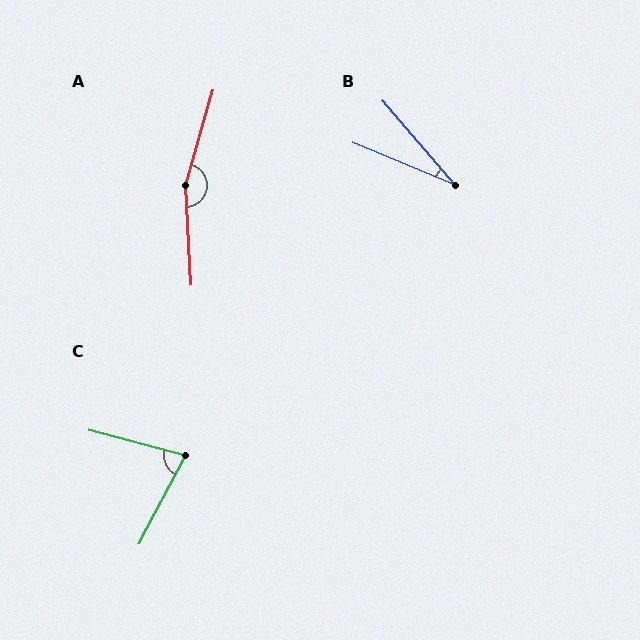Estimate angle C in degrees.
Approximately 77 degrees.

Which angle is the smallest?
B, at approximately 27 degrees.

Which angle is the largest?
A, at approximately 160 degrees.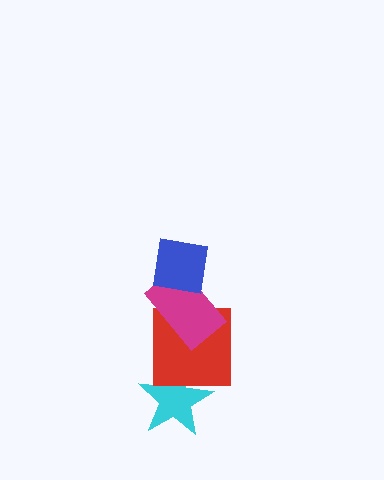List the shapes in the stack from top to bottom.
From top to bottom: the blue square, the magenta rectangle, the red square, the cyan star.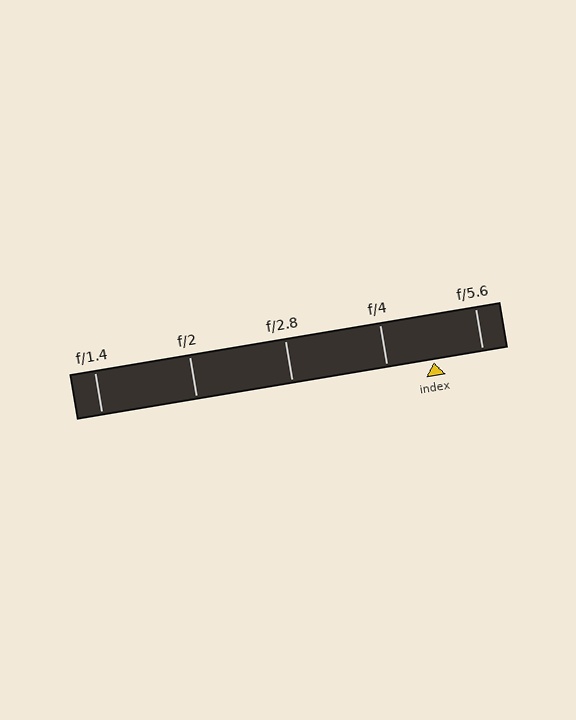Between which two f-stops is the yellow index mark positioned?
The index mark is between f/4 and f/5.6.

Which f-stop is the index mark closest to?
The index mark is closest to f/4.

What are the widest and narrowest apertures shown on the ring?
The widest aperture shown is f/1.4 and the narrowest is f/5.6.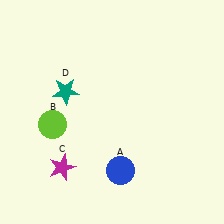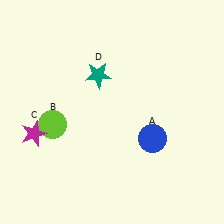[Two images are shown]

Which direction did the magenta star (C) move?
The magenta star (C) moved up.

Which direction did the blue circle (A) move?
The blue circle (A) moved right.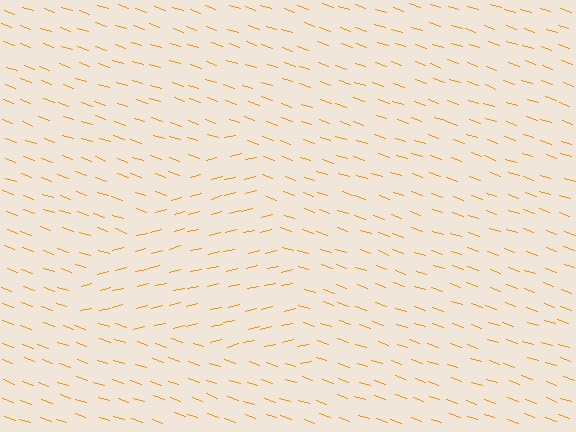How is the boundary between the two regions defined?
The boundary is defined purely by a change in line orientation (approximately 33 degrees difference). All lines are the same color and thickness.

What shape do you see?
I see a triangle.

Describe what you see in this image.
The image is filled with small orange line segments. A triangle region in the image has lines oriented differently from the surrounding lines, creating a visible texture boundary.